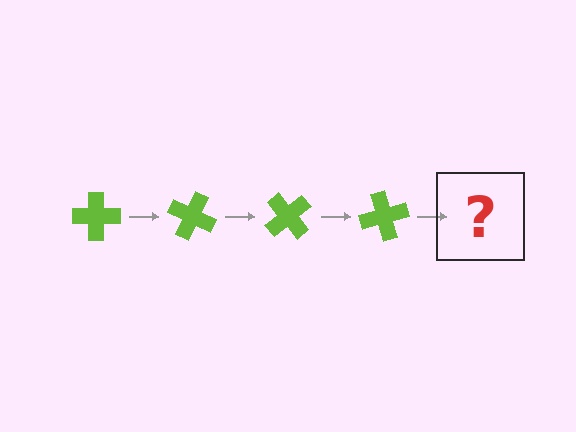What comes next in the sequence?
The next element should be a lime cross rotated 100 degrees.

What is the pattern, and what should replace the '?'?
The pattern is that the cross rotates 25 degrees each step. The '?' should be a lime cross rotated 100 degrees.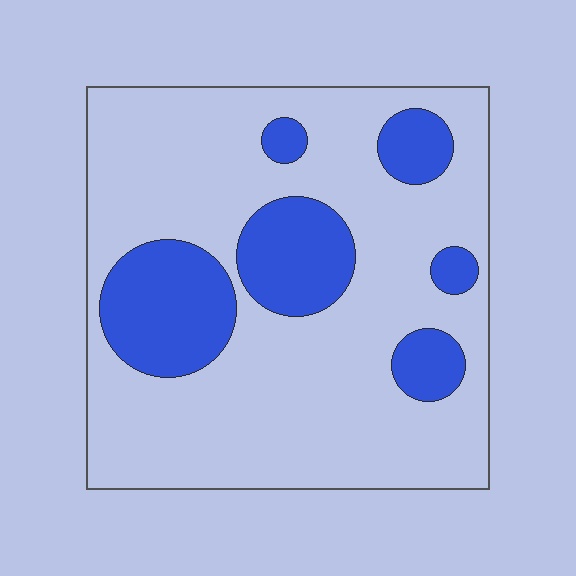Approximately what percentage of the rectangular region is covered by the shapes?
Approximately 25%.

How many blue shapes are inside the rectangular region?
6.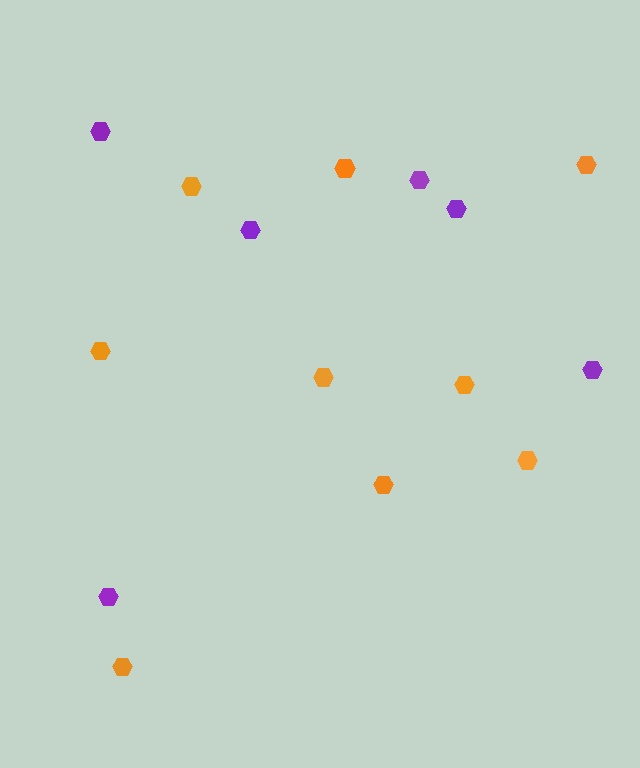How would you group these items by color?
There are 2 groups: one group of orange hexagons (9) and one group of purple hexagons (6).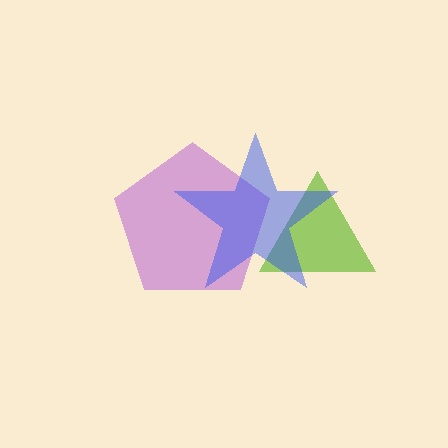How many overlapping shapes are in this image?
There are 3 overlapping shapes in the image.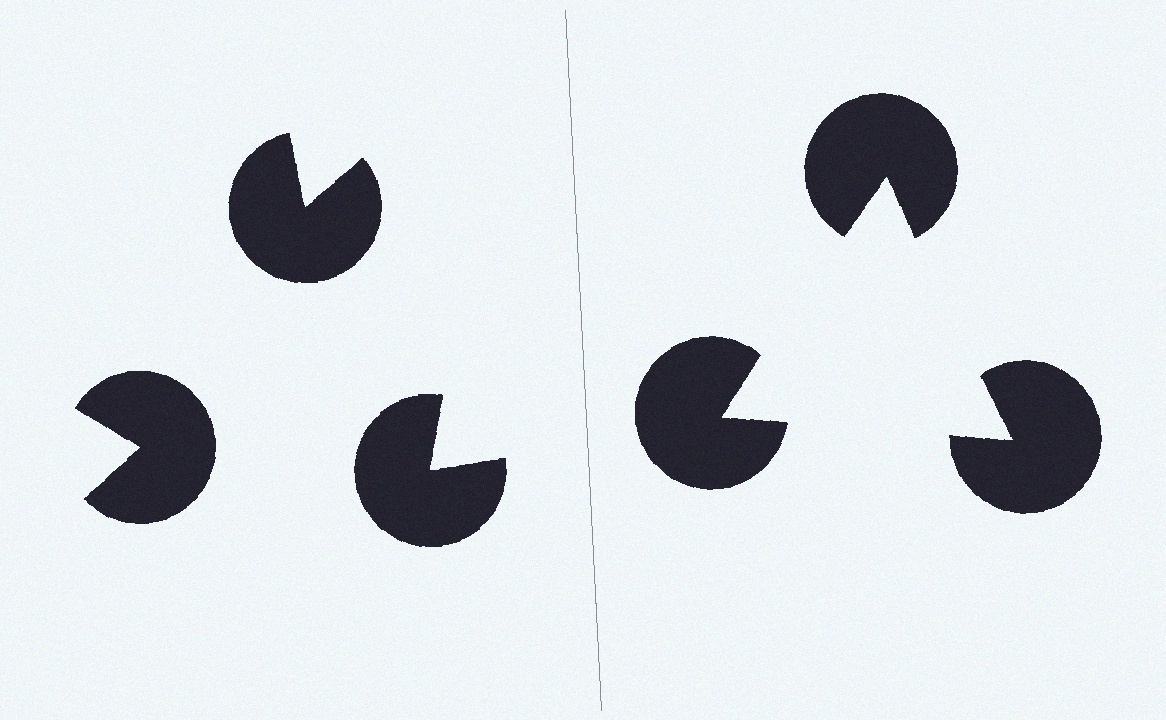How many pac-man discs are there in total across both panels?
6 — 3 on each side.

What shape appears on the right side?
An illusory triangle.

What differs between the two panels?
The pac-man discs are positioned identically on both sides; only the wedge orientations differ. On the right they align to a triangle; on the left they are misaligned.